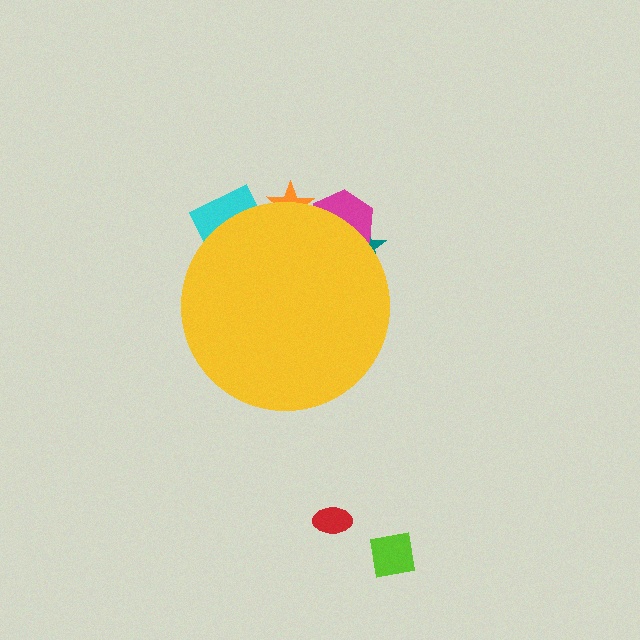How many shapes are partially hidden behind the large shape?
4 shapes are partially hidden.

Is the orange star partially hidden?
Yes, the orange star is partially hidden behind the yellow circle.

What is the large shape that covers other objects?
A yellow circle.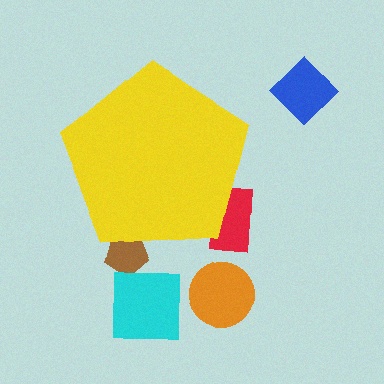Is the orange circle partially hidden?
No, the orange circle is fully visible.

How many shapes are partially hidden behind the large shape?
2 shapes are partially hidden.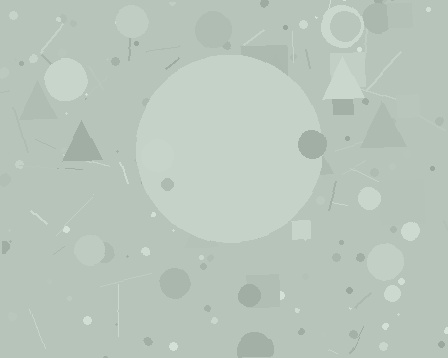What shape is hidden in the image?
A circle is hidden in the image.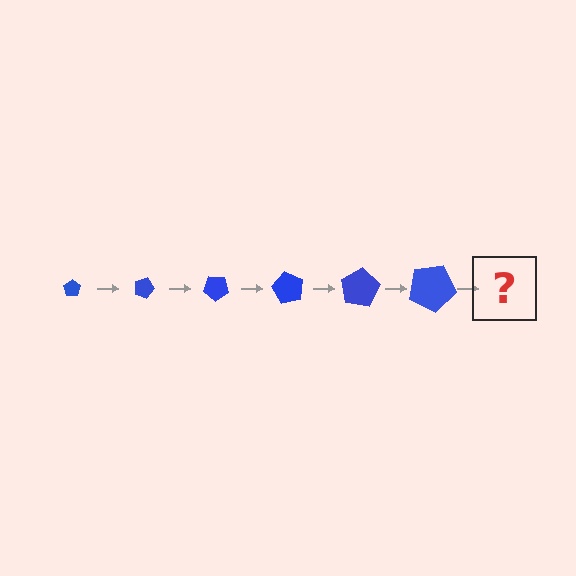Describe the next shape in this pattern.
It should be a pentagon, larger than the previous one and rotated 120 degrees from the start.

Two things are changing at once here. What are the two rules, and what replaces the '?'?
The two rules are that the pentagon grows larger each step and it rotates 20 degrees each step. The '?' should be a pentagon, larger than the previous one and rotated 120 degrees from the start.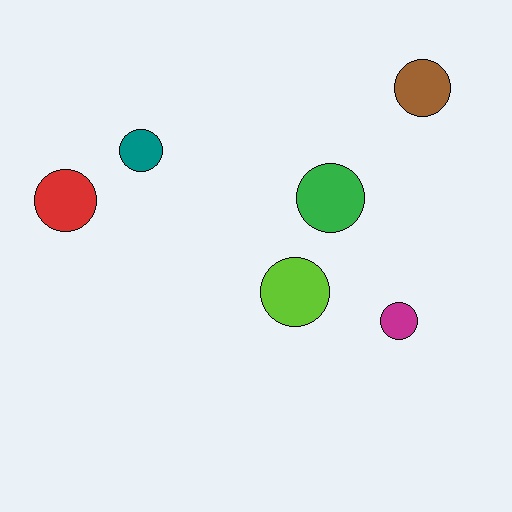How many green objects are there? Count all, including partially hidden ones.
There is 1 green object.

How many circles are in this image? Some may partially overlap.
There are 6 circles.